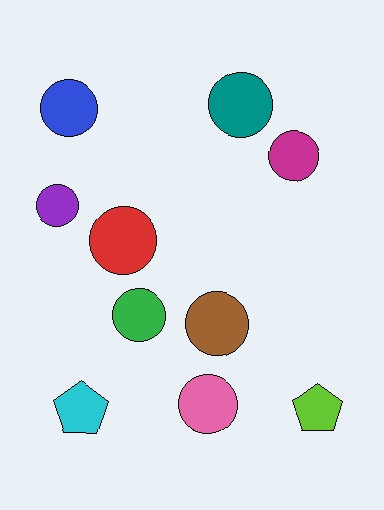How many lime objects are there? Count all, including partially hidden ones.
There is 1 lime object.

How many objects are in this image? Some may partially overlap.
There are 10 objects.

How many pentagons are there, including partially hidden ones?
There are 2 pentagons.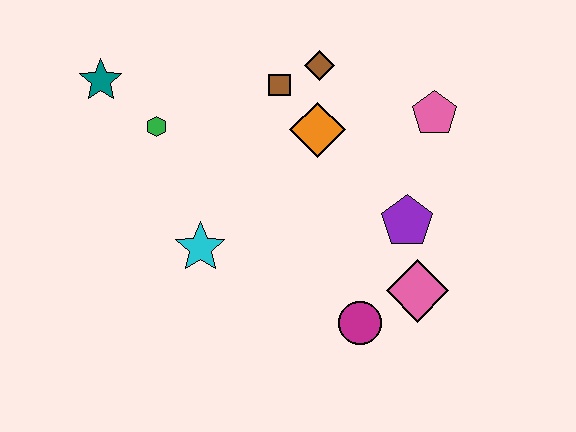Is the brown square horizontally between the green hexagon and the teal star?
No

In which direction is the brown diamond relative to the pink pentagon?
The brown diamond is to the left of the pink pentagon.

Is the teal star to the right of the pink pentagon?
No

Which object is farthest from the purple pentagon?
The teal star is farthest from the purple pentagon.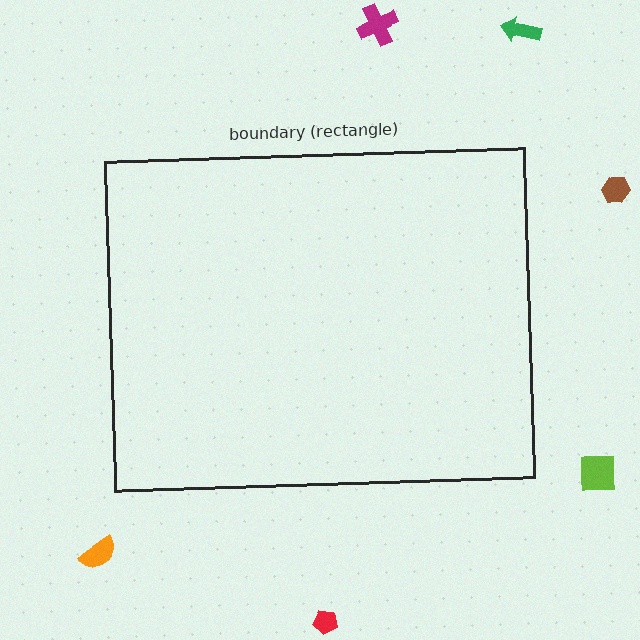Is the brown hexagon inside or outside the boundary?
Outside.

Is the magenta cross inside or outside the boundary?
Outside.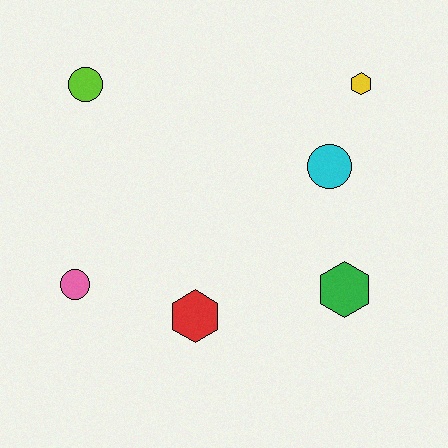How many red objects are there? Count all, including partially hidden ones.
There is 1 red object.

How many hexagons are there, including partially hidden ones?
There are 3 hexagons.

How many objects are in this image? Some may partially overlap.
There are 6 objects.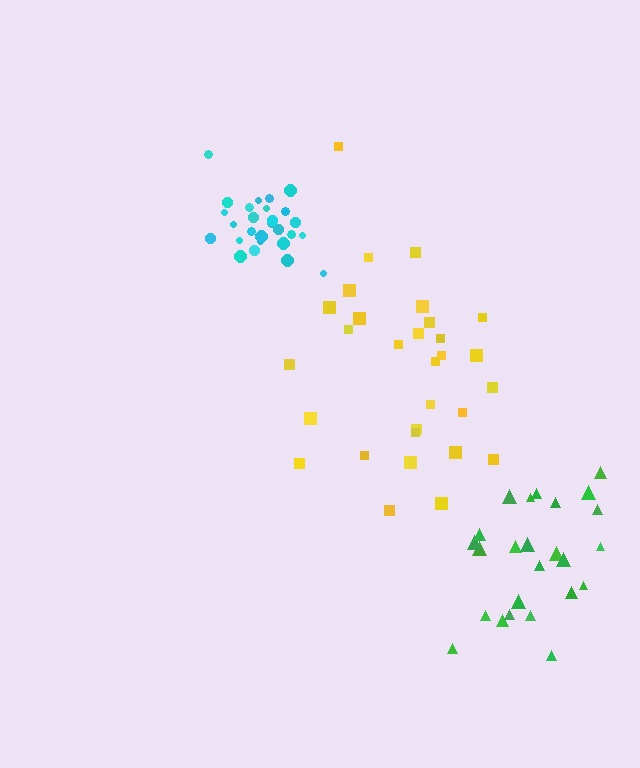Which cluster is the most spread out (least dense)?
Yellow.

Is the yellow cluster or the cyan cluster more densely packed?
Cyan.